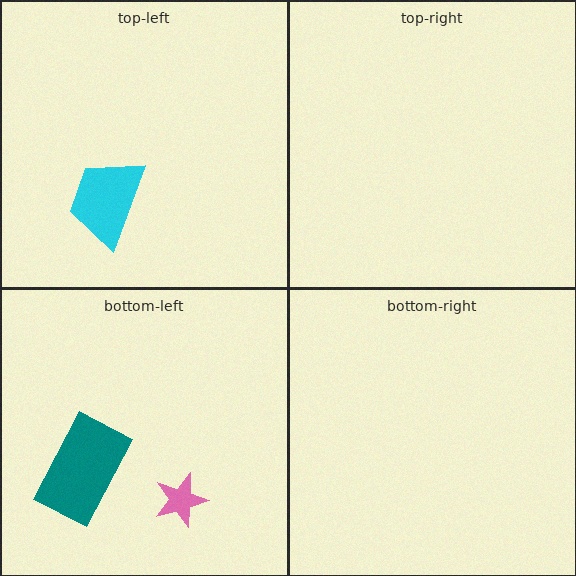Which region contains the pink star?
The bottom-left region.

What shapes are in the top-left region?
The cyan trapezoid.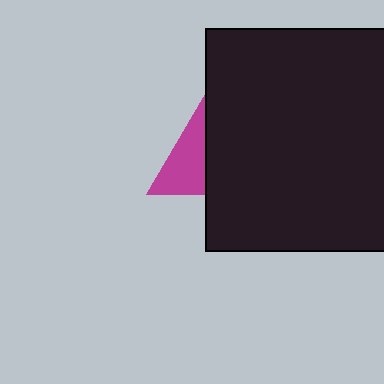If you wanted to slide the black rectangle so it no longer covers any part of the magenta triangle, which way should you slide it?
Slide it right — that is the most direct way to separate the two shapes.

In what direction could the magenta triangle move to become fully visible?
The magenta triangle could move left. That would shift it out from behind the black rectangle entirely.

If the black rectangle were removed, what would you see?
You would see the complete magenta triangle.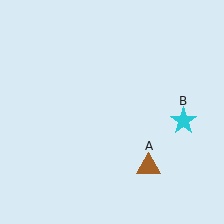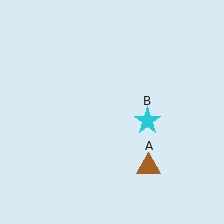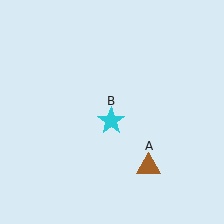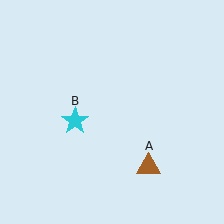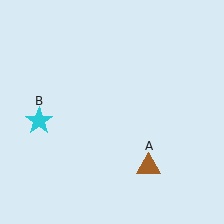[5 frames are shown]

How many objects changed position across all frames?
1 object changed position: cyan star (object B).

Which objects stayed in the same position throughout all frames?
Brown triangle (object A) remained stationary.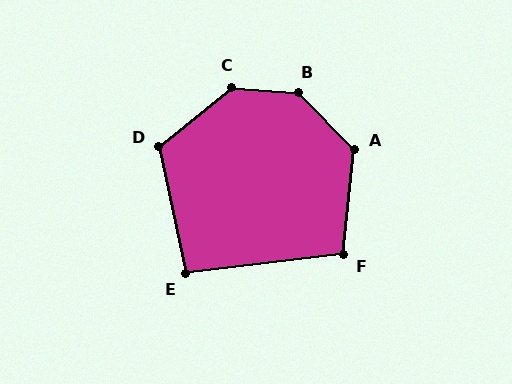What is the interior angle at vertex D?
Approximately 117 degrees (obtuse).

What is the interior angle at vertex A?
Approximately 129 degrees (obtuse).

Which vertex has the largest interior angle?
B, at approximately 140 degrees.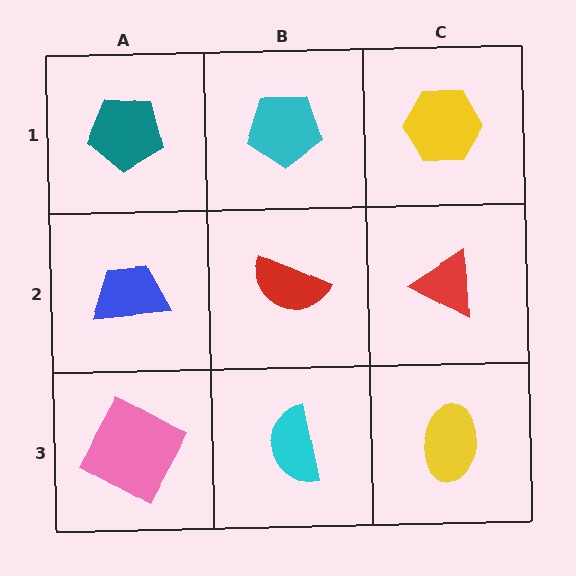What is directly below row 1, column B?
A red semicircle.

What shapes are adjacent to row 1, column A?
A blue trapezoid (row 2, column A), a cyan pentagon (row 1, column B).